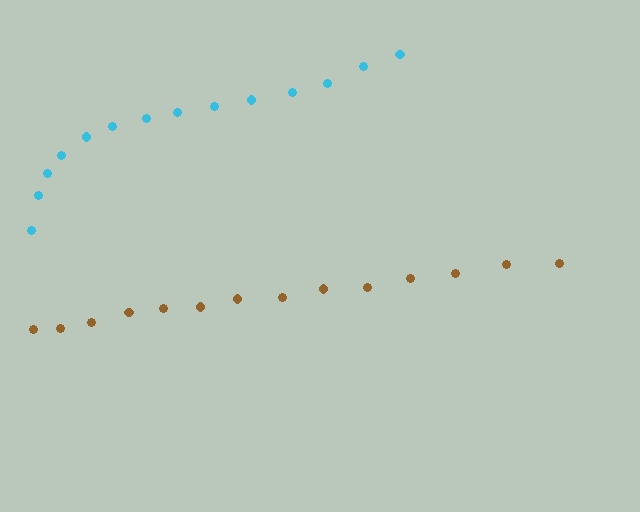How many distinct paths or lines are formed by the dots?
There are 2 distinct paths.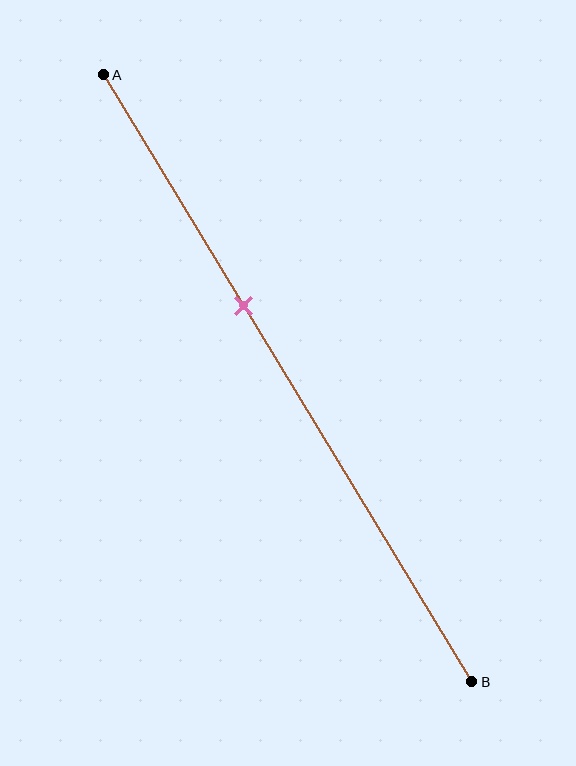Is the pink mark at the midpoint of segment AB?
No, the mark is at about 40% from A, not at the 50% midpoint.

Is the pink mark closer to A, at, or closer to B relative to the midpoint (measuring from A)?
The pink mark is closer to point A than the midpoint of segment AB.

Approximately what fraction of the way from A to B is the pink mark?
The pink mark is approximately 40% of the way from A to B.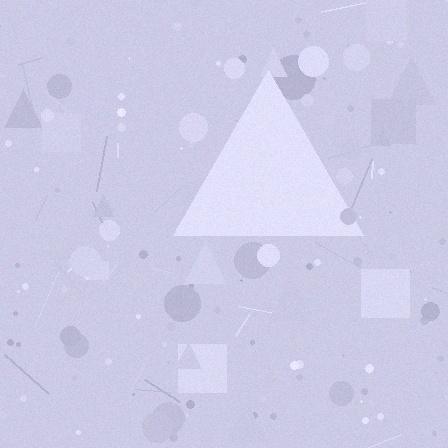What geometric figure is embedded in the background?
A triangle is embedded in the background.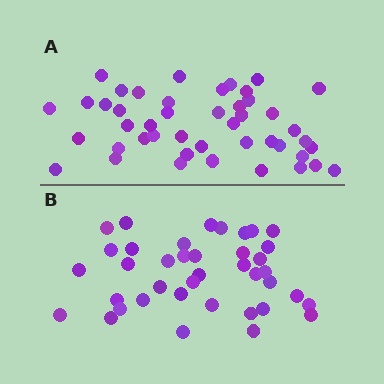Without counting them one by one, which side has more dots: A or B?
Region A (the top region) has more dots.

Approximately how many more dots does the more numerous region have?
Region A has about 6 more dots than region B.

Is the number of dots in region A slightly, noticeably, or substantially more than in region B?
Region A has only slightly more — the two regions are fairly close. The ratio is roughly 1.2 to 1.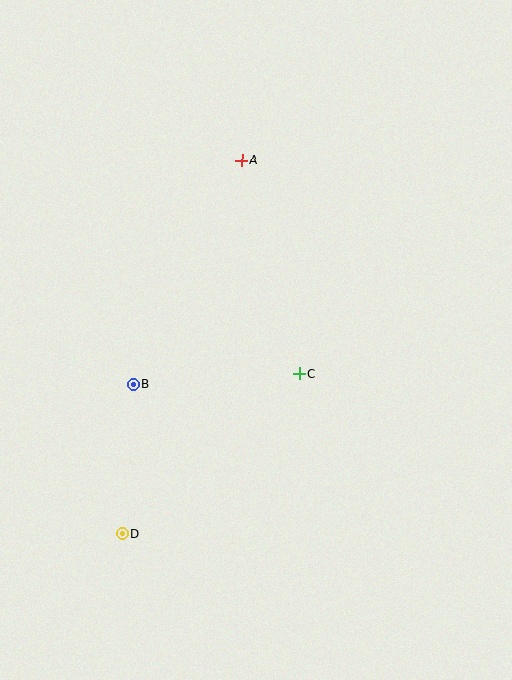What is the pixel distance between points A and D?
The distance between A and D is 392 pixels.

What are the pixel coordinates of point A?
Point A is at (242, 160).